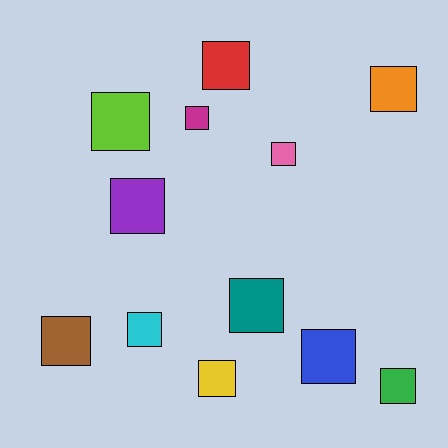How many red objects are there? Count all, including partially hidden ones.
There is 1 red object.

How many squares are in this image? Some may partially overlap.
There are 12 squares.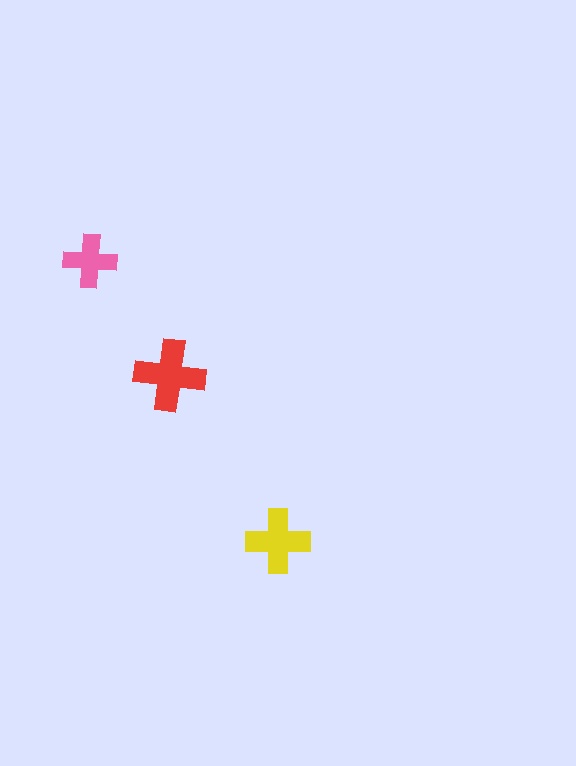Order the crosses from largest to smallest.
the red one, the yellow one, the pink one.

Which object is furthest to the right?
The yellow cross is rightmost.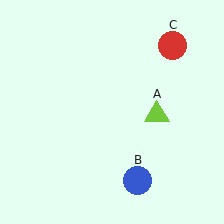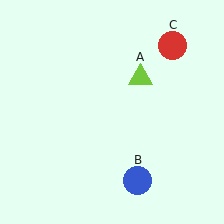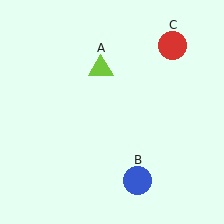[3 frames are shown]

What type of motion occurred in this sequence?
The lime triangle (object A) rotated counterclockwise around the center of the scene.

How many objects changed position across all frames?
1 object changed position: lime triangle (object A).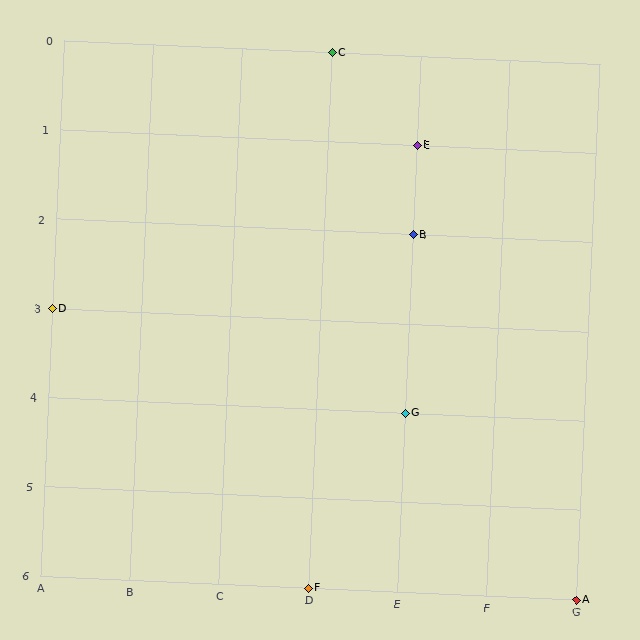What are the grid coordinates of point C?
Point C is at grid coordinates (D, 0).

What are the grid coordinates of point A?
Point A is at grid coordinates (G, 6).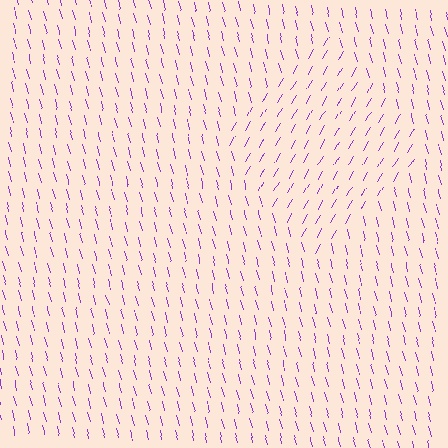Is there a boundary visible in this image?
Yes, there is a texture boundary formed by a change in line orientation.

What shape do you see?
I see a diamond.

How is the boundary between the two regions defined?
The boundary is defined purely by a change in line orientation (approximately 45 degrees difference). All lines are the same color and thickness.